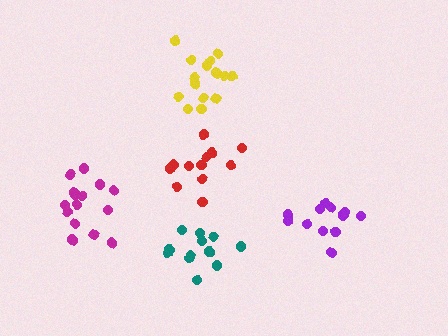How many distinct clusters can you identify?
There are 5 distinct clusters.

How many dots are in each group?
Group 1: 16 dots, Group 2: 13 dots, Group 3: 15 dots, Group 4: 12 dots, Group 5: 12 dots (68 total).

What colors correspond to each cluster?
The clusters are colored: yellow, purple, magenta, red, teal.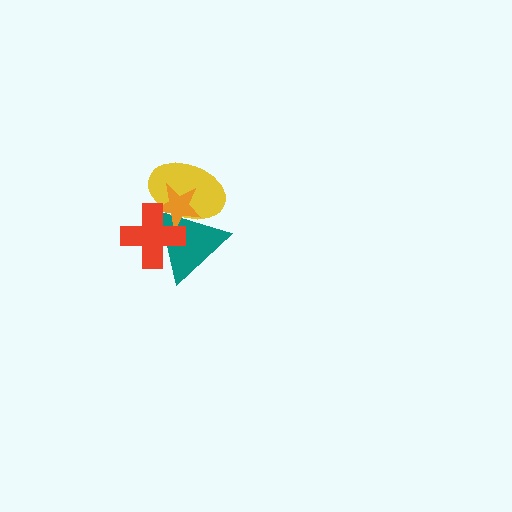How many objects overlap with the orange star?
3 objects overlap with the orange star.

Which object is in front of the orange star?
The red cross is in front of the orange star.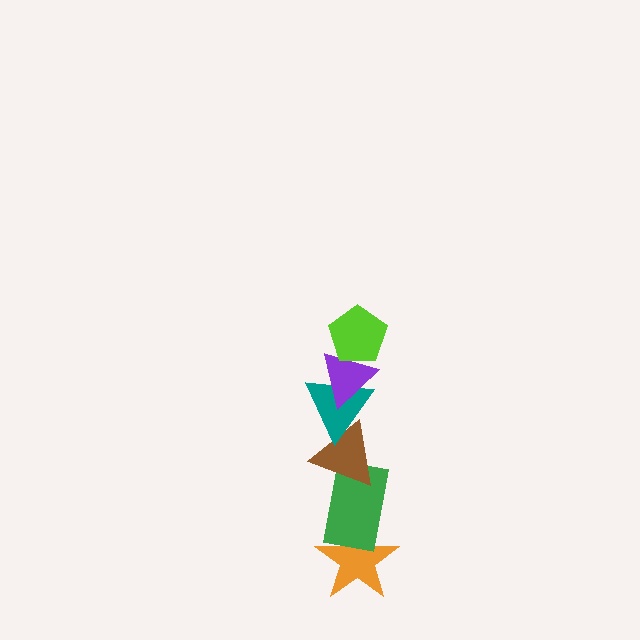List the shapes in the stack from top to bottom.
From top to bottom: the lime pentagon, the purple triangle, the teal triangle, the brown triangle, the green rectangle, the orange star.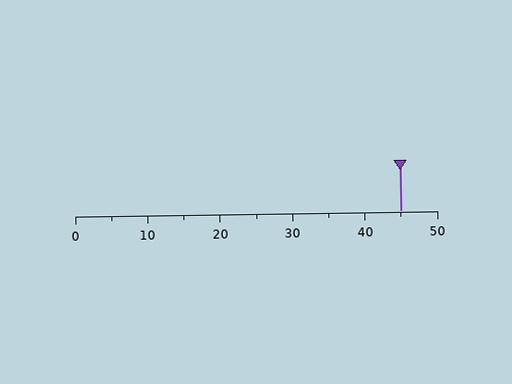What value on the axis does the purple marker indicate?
The marker indicates approximately 45.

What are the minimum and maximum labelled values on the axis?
The axis runs from 0 to 50.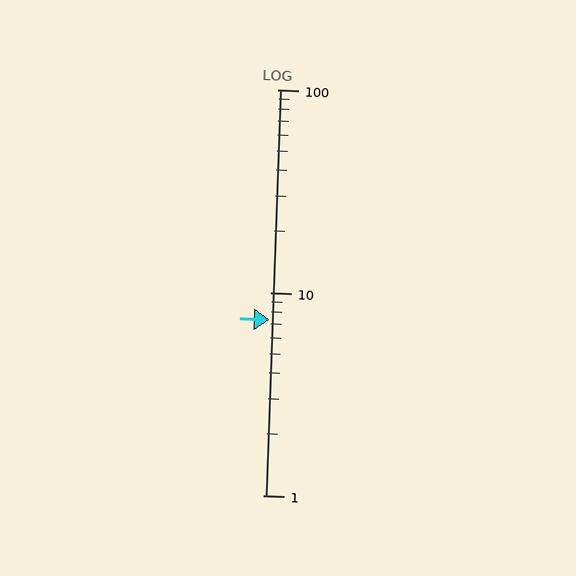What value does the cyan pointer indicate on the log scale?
The pointer indicates approximately 7.3.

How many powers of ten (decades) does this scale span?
The scale spans 2 decades, from 1 to 100.